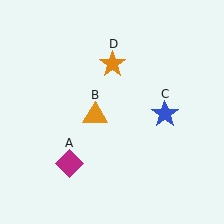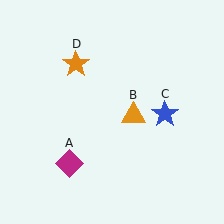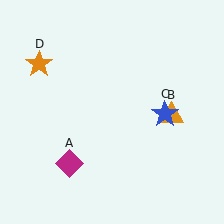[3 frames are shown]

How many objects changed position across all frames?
2 objects changed position: orange triangle (object B), orange star (object D).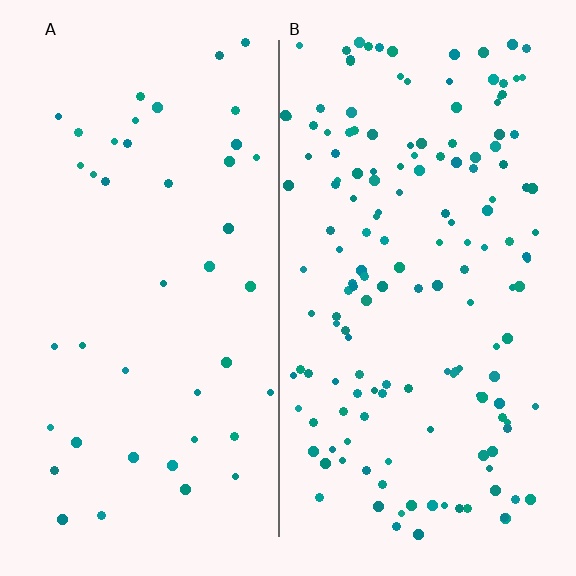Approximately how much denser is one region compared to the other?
Approximately 3.7× — region B over region A.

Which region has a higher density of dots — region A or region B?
B (the right).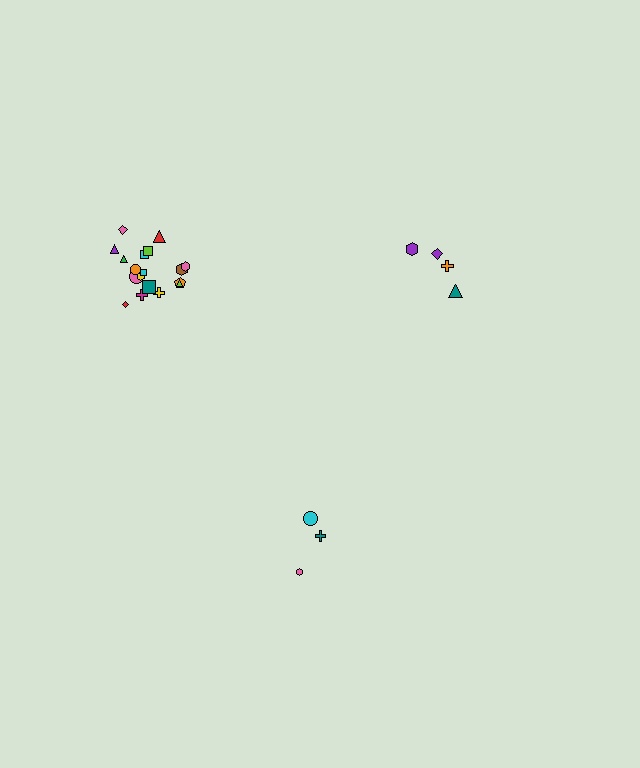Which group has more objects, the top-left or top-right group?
The top-left group.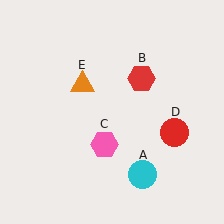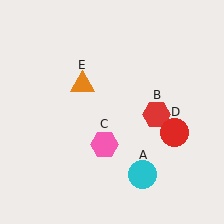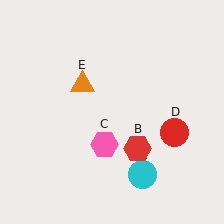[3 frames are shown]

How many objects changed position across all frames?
1 object changed position: red hexagon (object B).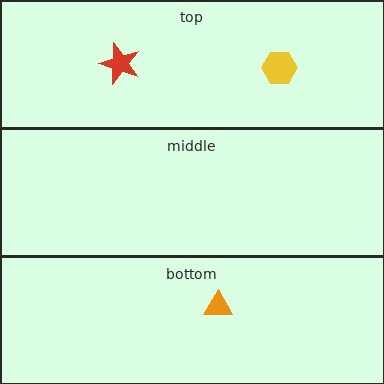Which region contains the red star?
The top region.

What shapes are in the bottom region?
The orange triangle.